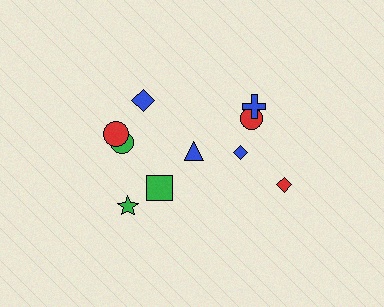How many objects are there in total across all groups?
There are 10 objects.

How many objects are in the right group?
There are 4 objects.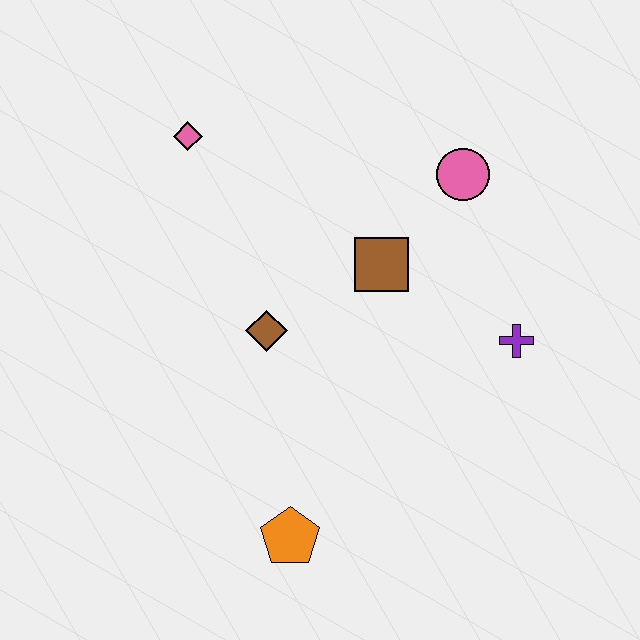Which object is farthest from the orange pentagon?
The pink diamond is farthest from the orange pentagon.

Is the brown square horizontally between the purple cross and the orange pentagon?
Yes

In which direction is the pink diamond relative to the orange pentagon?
The pink diamond is above the orange pentagon.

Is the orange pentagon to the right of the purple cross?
No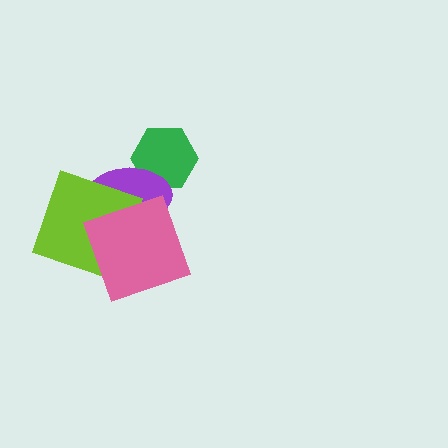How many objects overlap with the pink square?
2 objects overlap with the pink square.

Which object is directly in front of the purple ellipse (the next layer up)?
The lime square is directly in front of the purple ellipse.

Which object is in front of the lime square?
The pink square is in front of the lime square.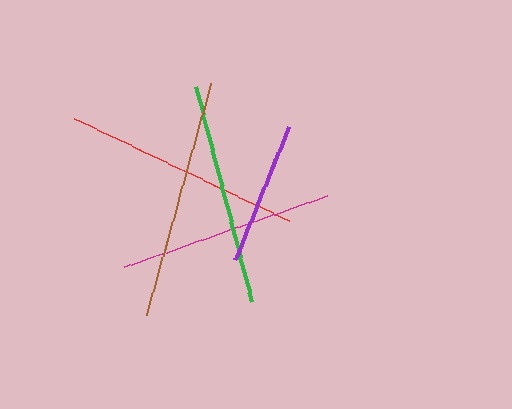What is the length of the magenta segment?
The magenta segment is approximately 215 pixels long.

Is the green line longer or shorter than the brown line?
The brown line is longer than the green line.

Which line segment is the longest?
The brown line is the longest at approximately 240 pixels.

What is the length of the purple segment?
The purple segment is approximately 144 pixels long.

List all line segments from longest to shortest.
From longest to shortest: brown, red, green, magenta, purple.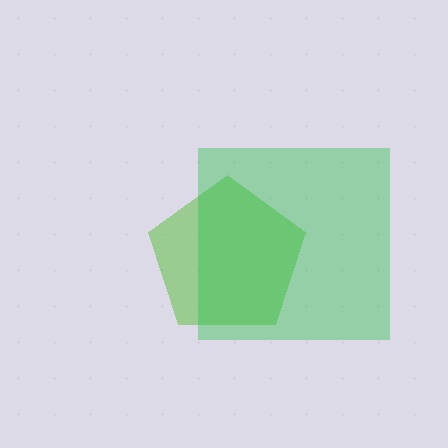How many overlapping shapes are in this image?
There are 2 overlapping shapes in the image.